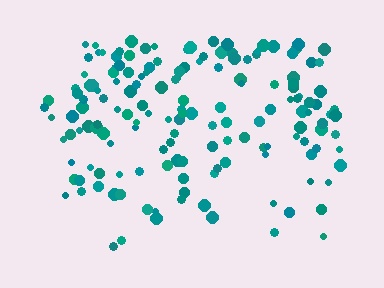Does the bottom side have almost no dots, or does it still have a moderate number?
Still a moderate number, just noticeably fewer than the top.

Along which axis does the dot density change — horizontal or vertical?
Vertical.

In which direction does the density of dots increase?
From bottom to top, with the top side densest.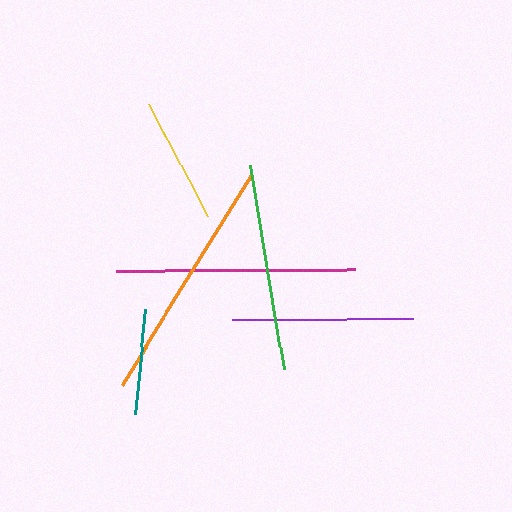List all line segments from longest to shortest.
From longest to shortest: orange, magenta, green, purple, yellow, teal.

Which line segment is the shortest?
The teal line is the shortest at approximately 105 pixels.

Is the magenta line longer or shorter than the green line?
The magenta line is longer than the green line.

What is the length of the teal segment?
The teal segment is approximately 105 pixels long.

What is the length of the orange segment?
The orange segment is approximately 246 pixels long.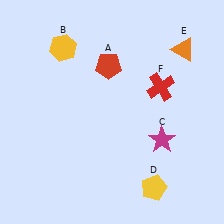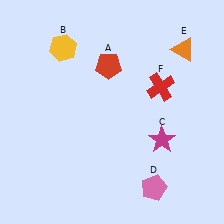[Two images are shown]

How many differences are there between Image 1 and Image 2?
There is 1 difference between the two images.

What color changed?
The pentagon (D) changed from yellow in Image 1 to pink in Image 2.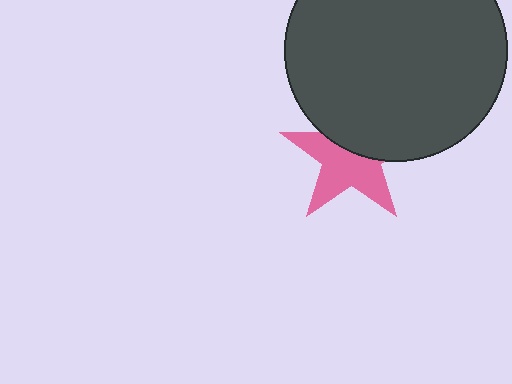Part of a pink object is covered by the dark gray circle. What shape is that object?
It is a star.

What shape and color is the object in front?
The object in front is a dark gray circle.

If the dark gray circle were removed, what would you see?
You would see the complete pink star.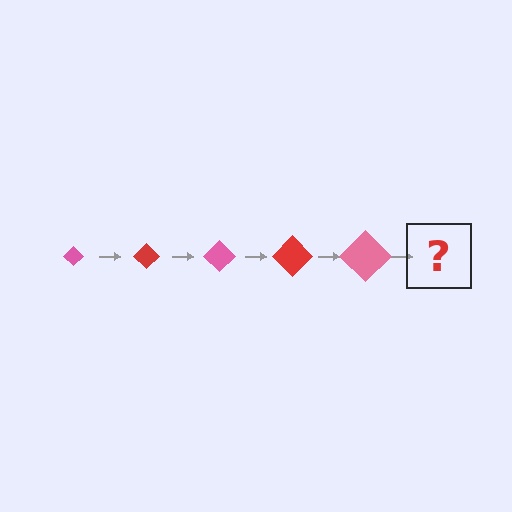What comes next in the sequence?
The next element should be a red diamond, larger than the previous one.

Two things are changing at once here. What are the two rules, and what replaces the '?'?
The two rules are that the diamond grows larger each step and the color cycles through pink and red. The '?' should be a red diamond, larger than the previous one.